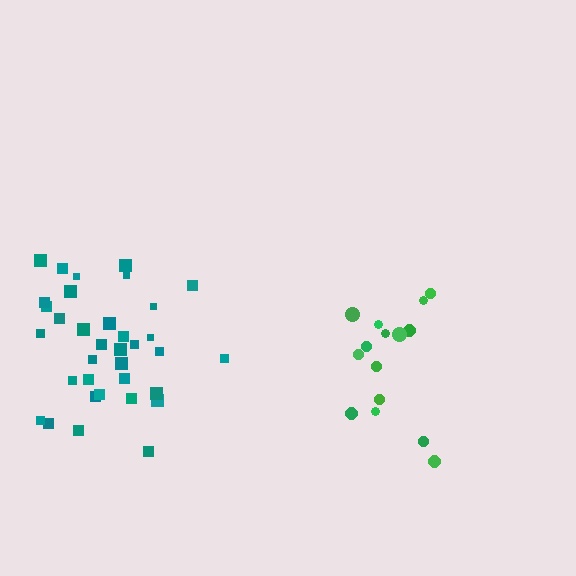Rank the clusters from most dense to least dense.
teal, green.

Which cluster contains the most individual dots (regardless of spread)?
Teal (35).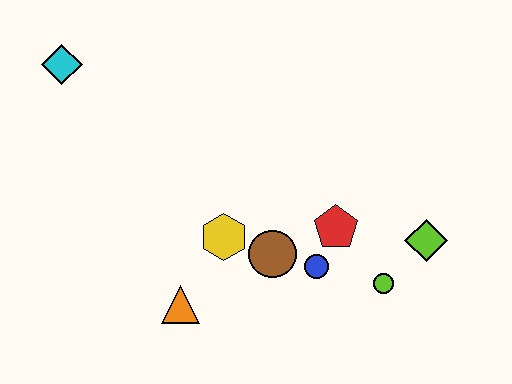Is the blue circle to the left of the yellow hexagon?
No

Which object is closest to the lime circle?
The lime diamond is closest to the lime circle.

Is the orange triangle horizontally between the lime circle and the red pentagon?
No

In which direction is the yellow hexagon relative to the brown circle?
The yellow hexagon is to the left of the brown circle.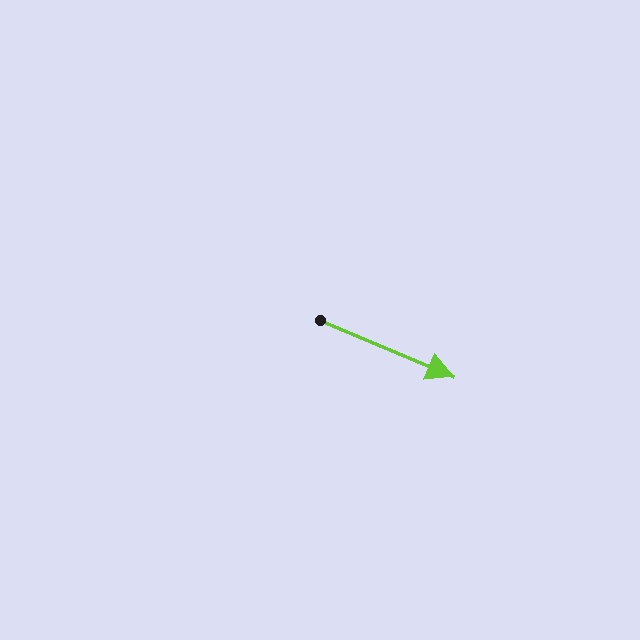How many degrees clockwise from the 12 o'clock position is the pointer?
Approximately 113 degrees.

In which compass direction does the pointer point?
Southeast.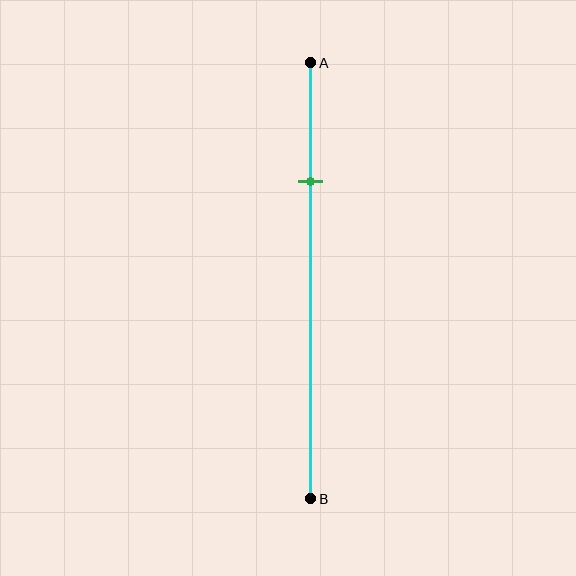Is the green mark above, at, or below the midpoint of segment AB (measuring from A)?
The green mark is above the midpoint of segment AB.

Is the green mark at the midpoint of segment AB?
No, the mark is at about 25% from A, not at the 50% midpoint.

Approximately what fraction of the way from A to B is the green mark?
The green mark is approximately 25% of the way from A to B.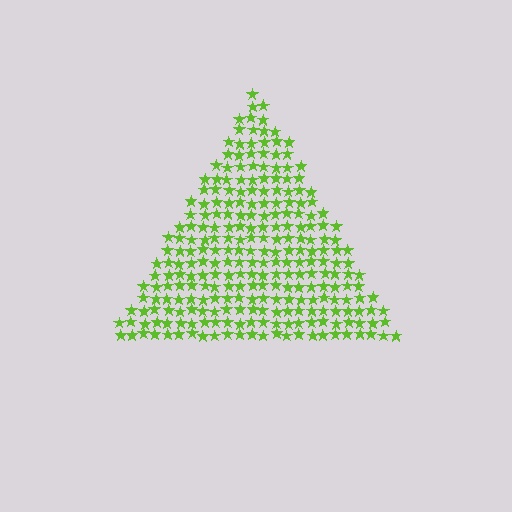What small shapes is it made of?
It is made of small stars.